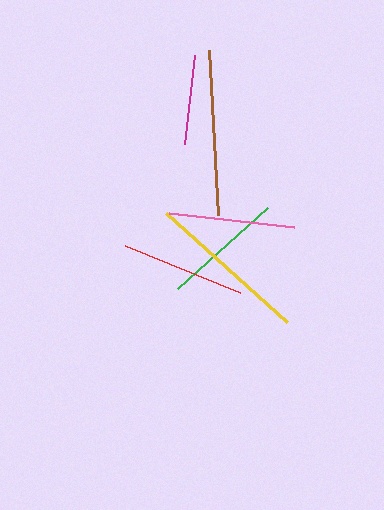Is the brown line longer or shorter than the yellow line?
The brown line is longer than the yellow line.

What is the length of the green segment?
The green segment is approximately 121 pixels long.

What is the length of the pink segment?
The pink segment is approximately 126 pixels long.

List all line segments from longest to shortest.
From longest to shortest: brown, yellow, pink, red, green, magenta.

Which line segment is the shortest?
The magenta line is the shortest at approximately 90 pixels.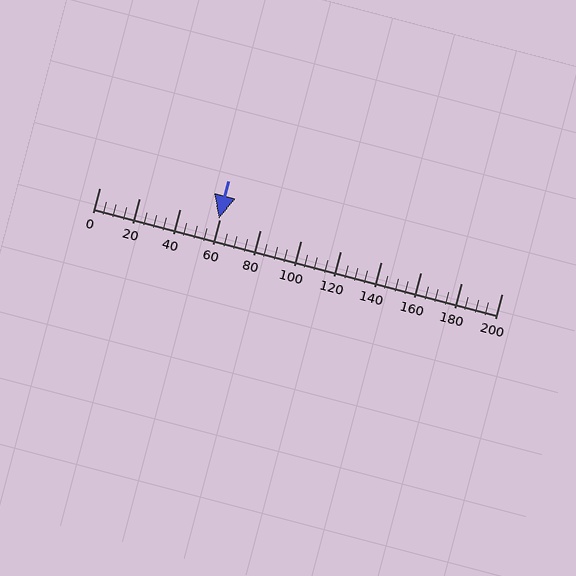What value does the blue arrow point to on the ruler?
The blue arrow points to approximately 59.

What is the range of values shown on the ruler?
The ruler shows values from 0 to 200.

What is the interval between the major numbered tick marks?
The major tick marks are spaced 20 units apart.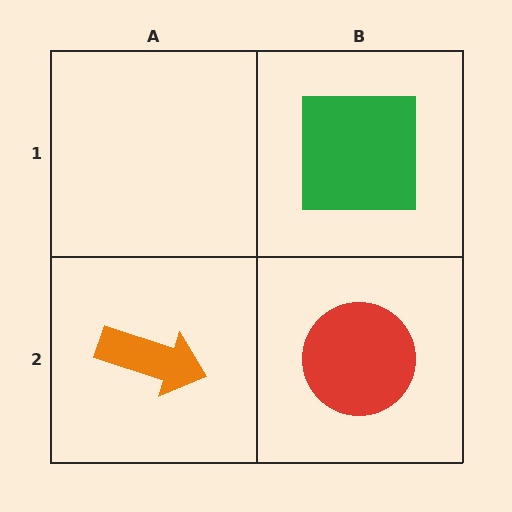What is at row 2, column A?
An orange arrow.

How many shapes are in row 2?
2 shapes.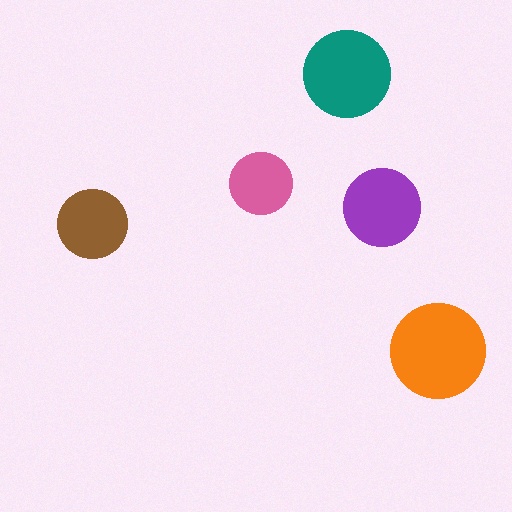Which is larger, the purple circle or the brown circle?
The purple one.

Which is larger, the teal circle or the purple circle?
The teal one.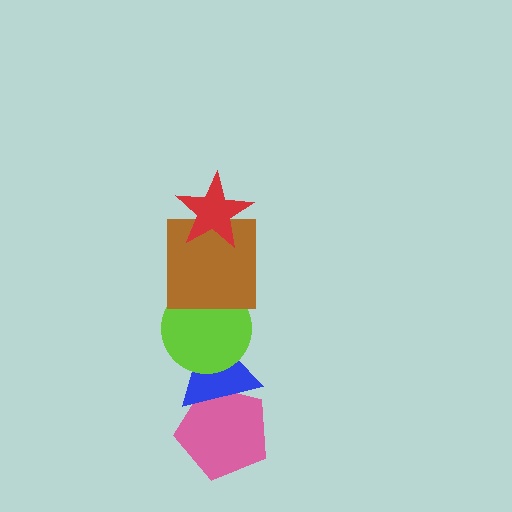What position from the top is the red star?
The red star is 1st from the top.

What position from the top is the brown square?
The brown square is 2nd from the top.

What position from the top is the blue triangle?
The blue triangle is 4th from the top.